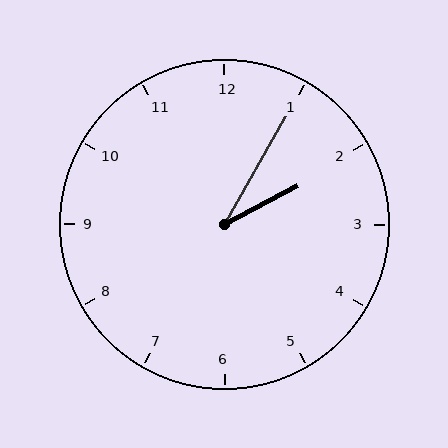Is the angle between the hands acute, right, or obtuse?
It is acute.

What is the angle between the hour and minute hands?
Approximately 32 degrees.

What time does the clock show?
2:05.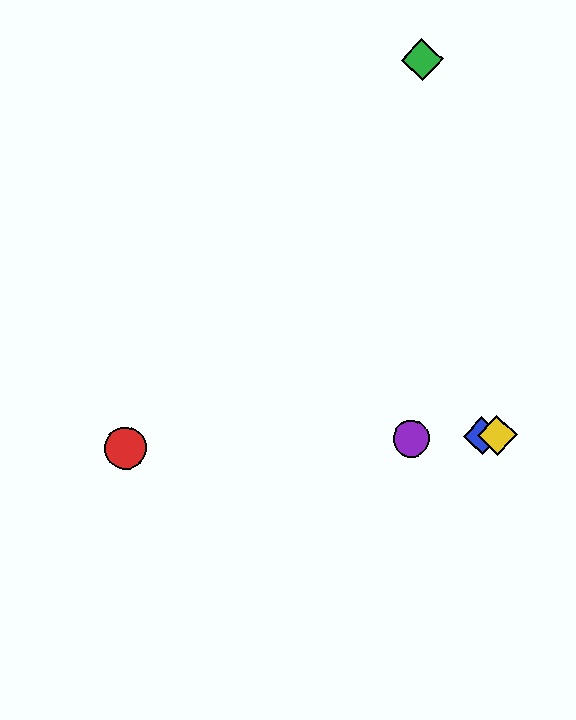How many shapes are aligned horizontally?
4 shapes (the red circle, the blue diamond, the yellow diamond, the purple circle) are aligned horizontally.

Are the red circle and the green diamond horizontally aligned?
No, the red circle is at y≈449 and the green diamond is at y≈60.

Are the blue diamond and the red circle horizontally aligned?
Yes, both are at y≈436.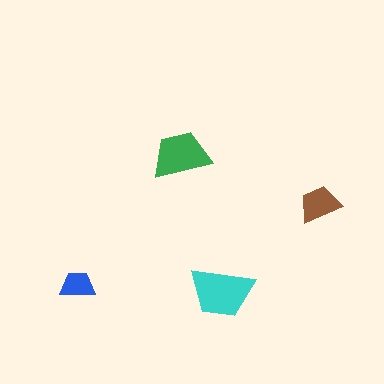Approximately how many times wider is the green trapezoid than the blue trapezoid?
About 1.5 times wider.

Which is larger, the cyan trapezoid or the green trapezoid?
The cyan one.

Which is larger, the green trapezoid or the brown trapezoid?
The green one.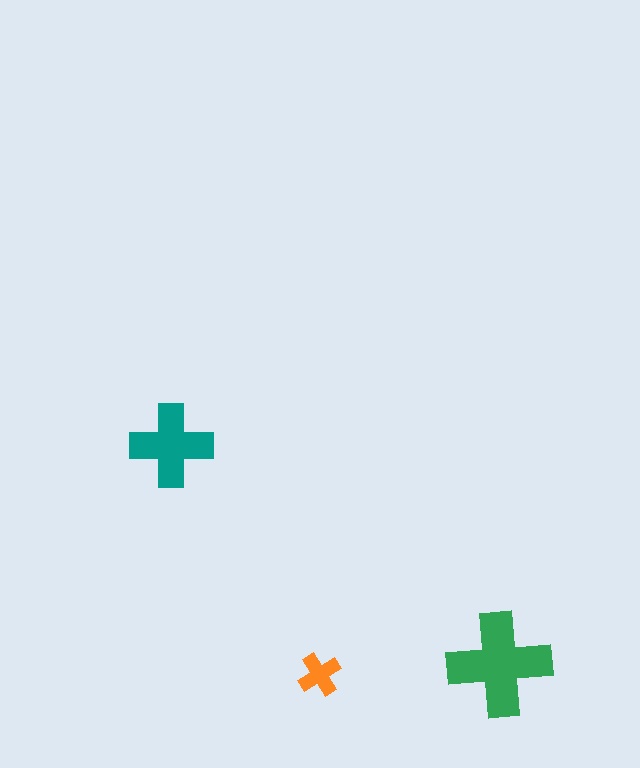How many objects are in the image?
There are 3 objects in the image.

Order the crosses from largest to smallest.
the green one, the teal one, the orange one.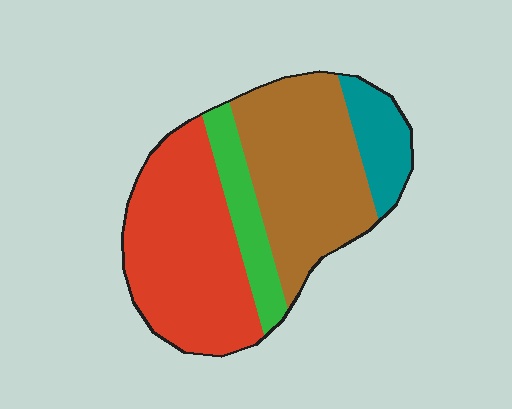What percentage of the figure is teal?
Teal takes up about one tenth (1/10) of the figure.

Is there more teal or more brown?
Brown.